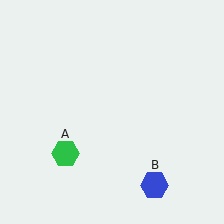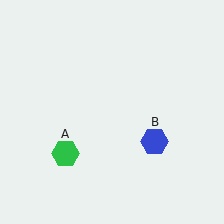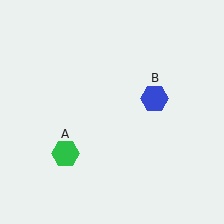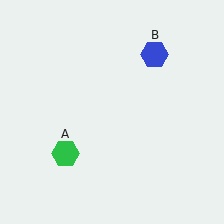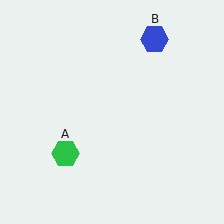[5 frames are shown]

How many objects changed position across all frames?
1 object changed position: blue hexagon (object B).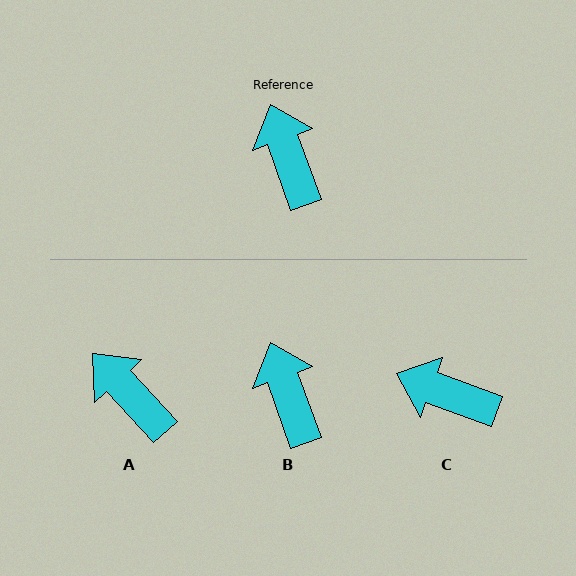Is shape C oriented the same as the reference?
No, it is off by about 50 degrees.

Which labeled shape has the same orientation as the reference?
B.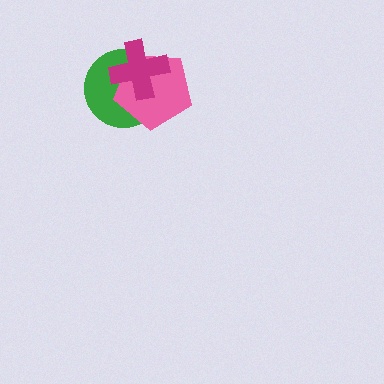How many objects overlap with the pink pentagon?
2 objects overlap with the pink pentagon.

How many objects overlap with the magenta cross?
2 objects overlap with the magenta cross.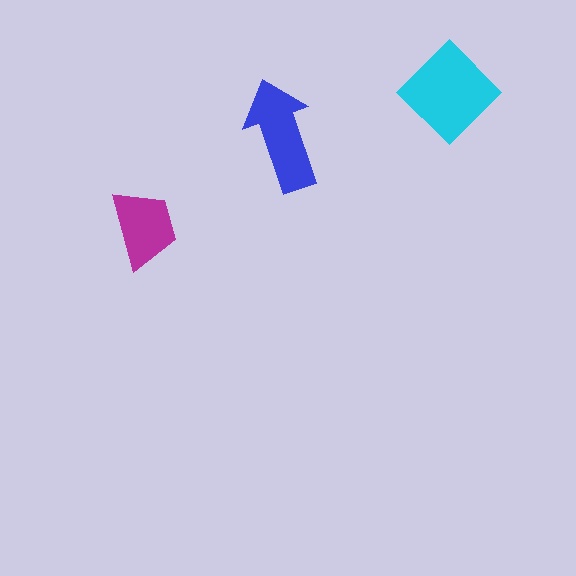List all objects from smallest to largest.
The magenta trapezoid, the blue arrow, the cyan diamond.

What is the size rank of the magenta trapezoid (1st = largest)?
3rd.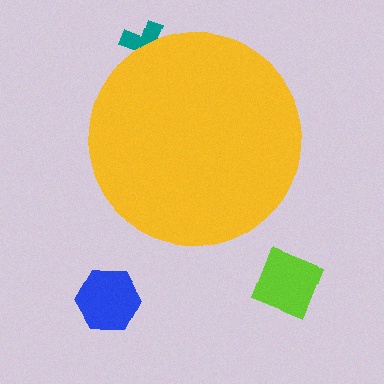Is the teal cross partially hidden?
Yes, the teal cross is partially hidden behind the yellow circle.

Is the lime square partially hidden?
No, the lime square is fully visible.